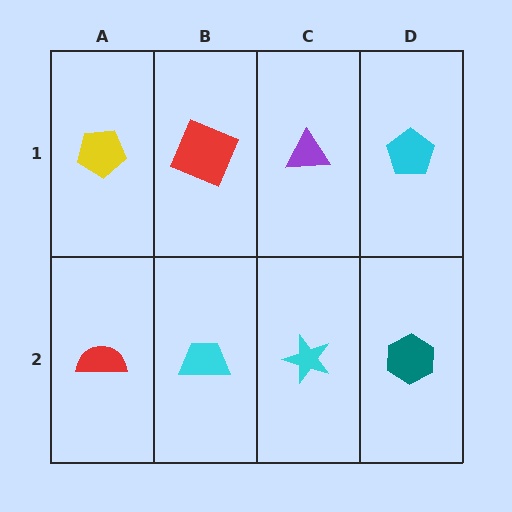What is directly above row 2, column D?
A cyan pentagon.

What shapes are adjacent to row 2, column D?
A cyan pentagon (row 1, column D), a cyan star (row 2, column C).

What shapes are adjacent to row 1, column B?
A cyan trapezoid (row 2, column B), a yellow pentagon (row 1, column A), a purple triangle (row 1, column C).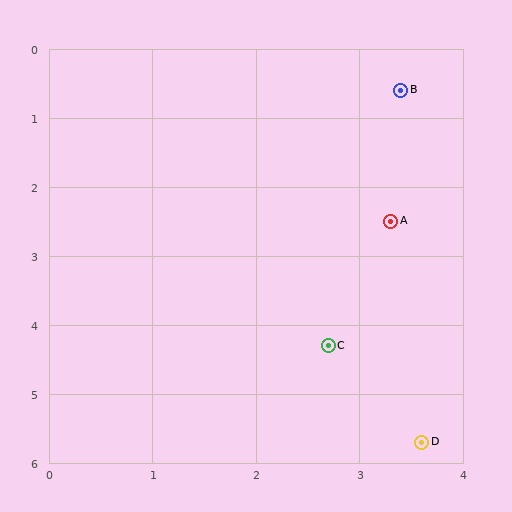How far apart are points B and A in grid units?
Points B and A are about 1.9 grid units apart.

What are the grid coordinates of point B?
Point B is at approximately (3.4, 0.6).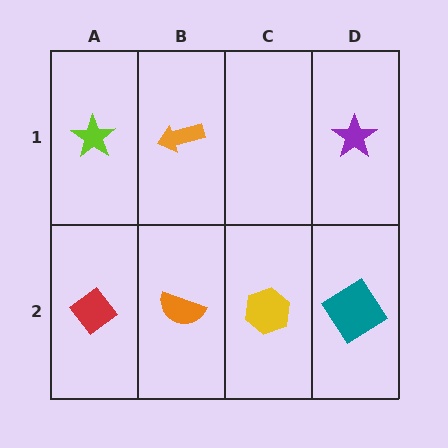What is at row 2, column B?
An orange semicircle.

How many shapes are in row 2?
4 shapes.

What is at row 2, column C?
A yellow hexagon.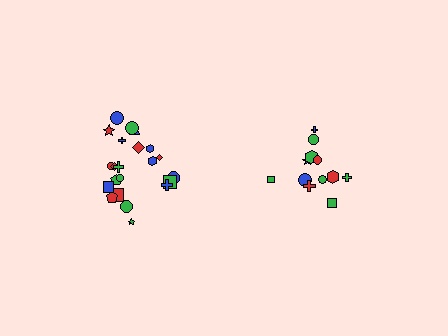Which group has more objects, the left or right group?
The left group.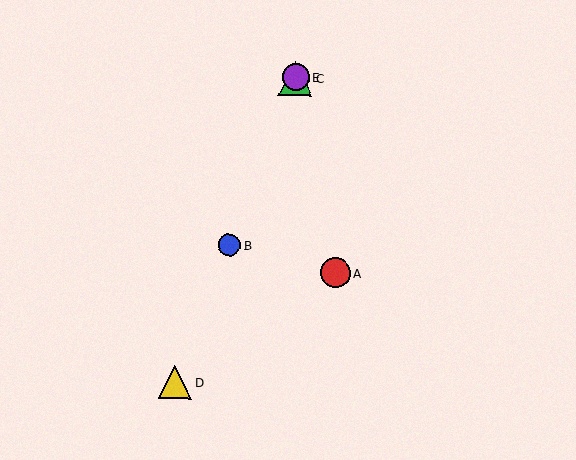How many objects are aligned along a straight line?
4 objects (B, C, D, E) are aligned along a straight line.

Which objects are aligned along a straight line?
Objects B, C, D, E are aligned along a straight line.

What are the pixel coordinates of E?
Object E is at (296, 77).